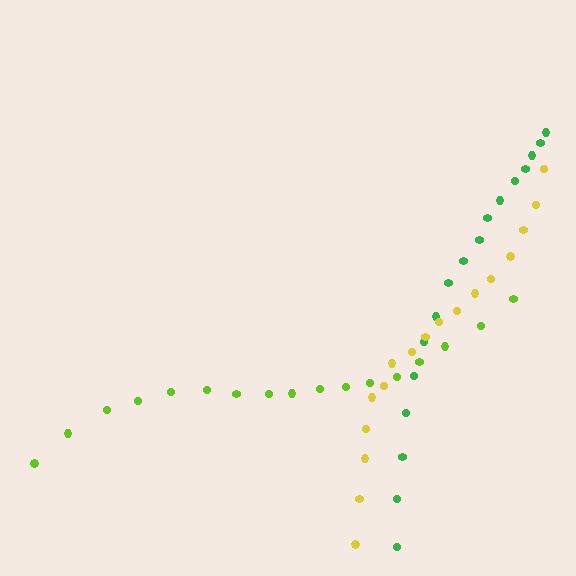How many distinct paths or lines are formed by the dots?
There are 3 distinct paths.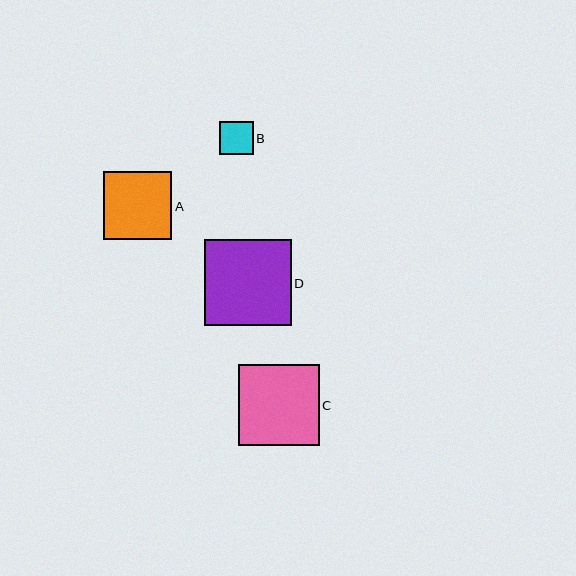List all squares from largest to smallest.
From largest to smallest: D, C, A, B.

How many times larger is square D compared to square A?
Square D is approximately 1.3 times the size of square A.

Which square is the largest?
Square D is the largest with a size of approximately 86 pixels.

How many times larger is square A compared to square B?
Square A is approximately 2.0 times the size of square B.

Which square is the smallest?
Square B is the smallest with a size of approximately 33 pixels.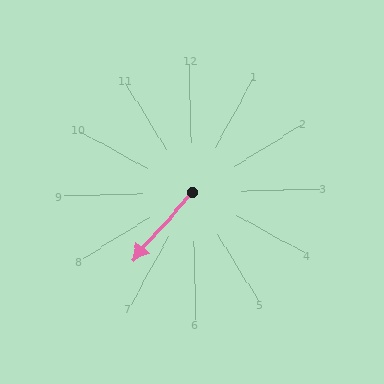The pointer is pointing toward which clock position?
Roughly 7 o'clock.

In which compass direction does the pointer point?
Southwest.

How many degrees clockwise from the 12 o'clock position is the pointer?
Approximately 223 degrees.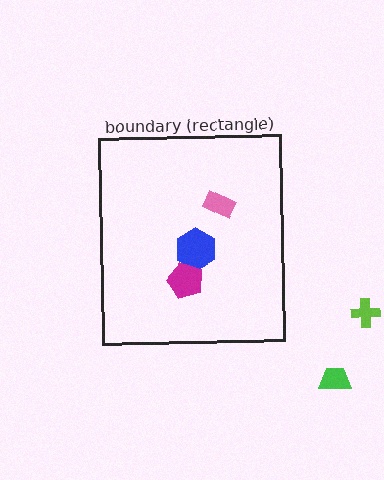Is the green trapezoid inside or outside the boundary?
Outside.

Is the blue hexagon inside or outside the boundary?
Inside.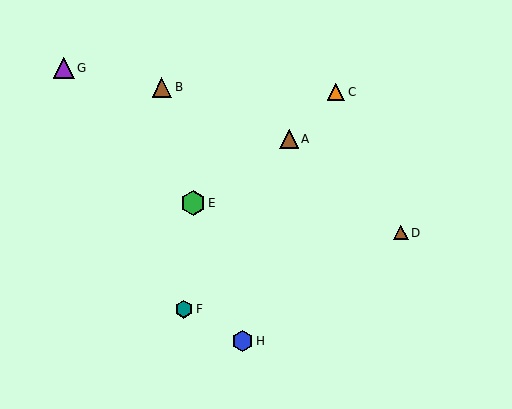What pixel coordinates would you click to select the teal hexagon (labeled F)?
Click at (184, 309) to select the teal hexagon F.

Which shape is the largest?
The green hexagon (labeled E) is the largest.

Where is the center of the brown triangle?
The center of the brown triangle is at (401, 233).